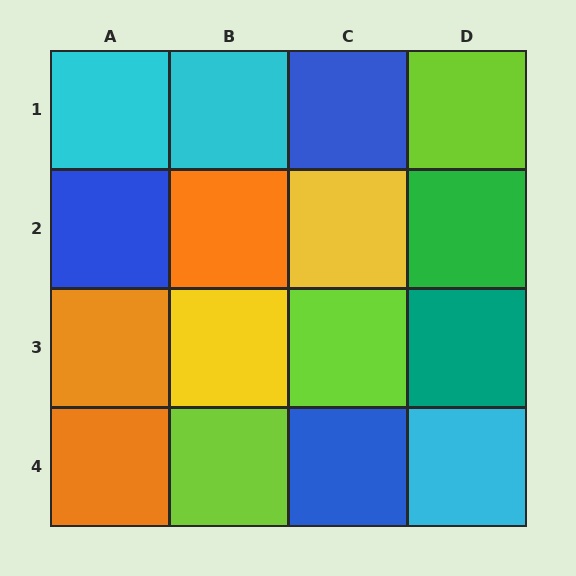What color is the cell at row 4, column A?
Orange.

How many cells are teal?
1 cell is teal.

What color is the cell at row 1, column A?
Cyan.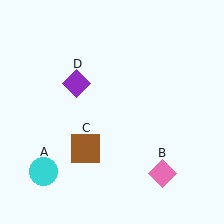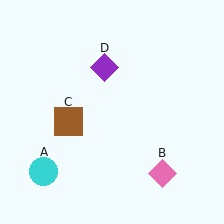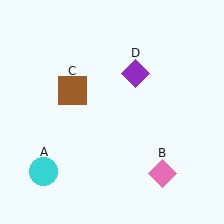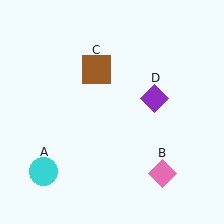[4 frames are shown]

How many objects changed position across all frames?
2 objects changed position: brown square (object C), purple diamond (object D).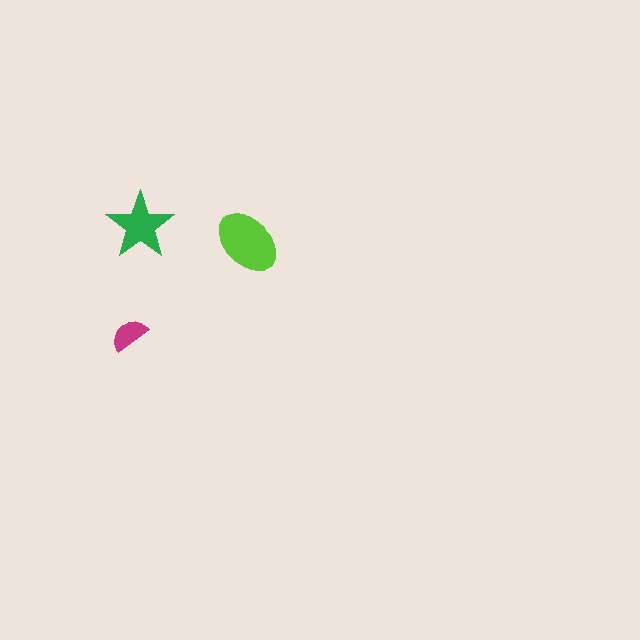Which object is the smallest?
The magenta semicircle.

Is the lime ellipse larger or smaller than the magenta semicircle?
Larger.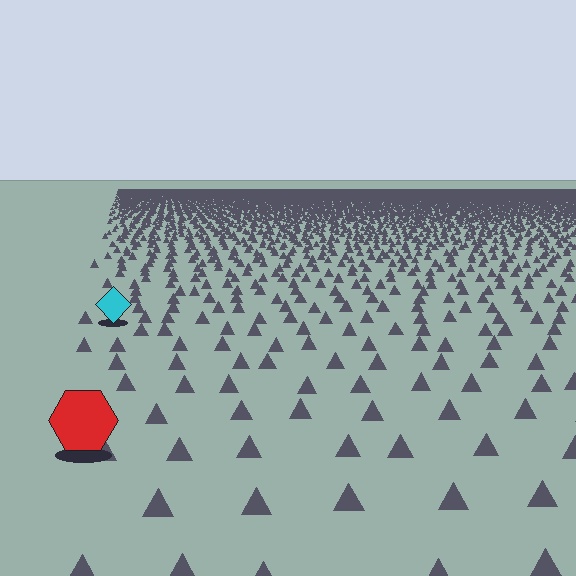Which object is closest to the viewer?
The red hexagon is closest. The texture marks near it are larger and more spread out.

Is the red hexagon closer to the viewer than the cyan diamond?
Yes. The red hexagon is closer — you can tell from the texture gradient: the ground texture is coarser near it.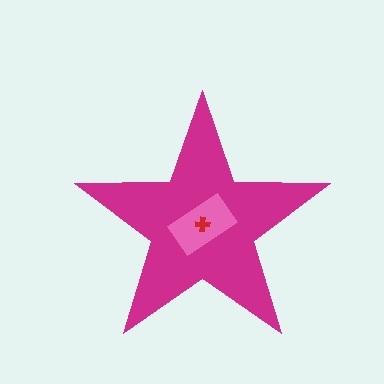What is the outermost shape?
The magenta star.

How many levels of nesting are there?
3.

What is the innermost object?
The red cross.